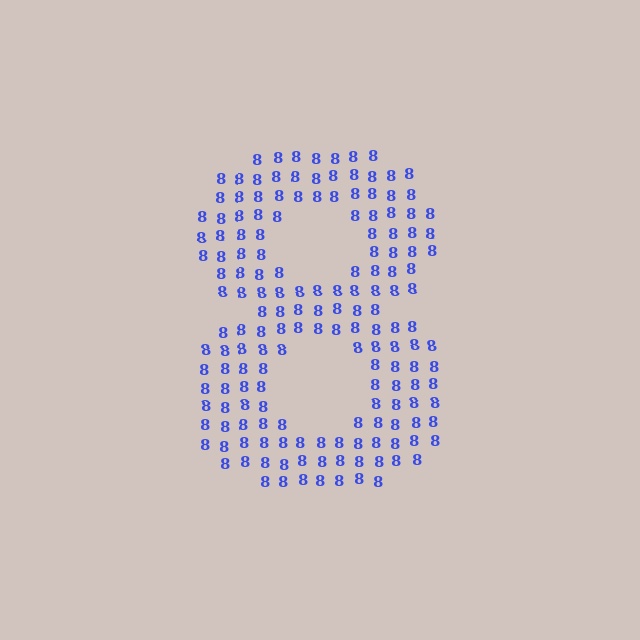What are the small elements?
The small elements are digit 8's.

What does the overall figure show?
The overall figure shows the digit 8.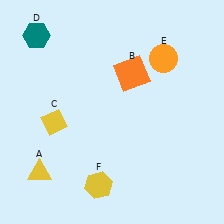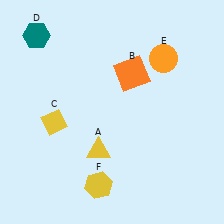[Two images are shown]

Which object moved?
The yellow triangle (A) moved right.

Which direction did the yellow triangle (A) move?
The yellow triangle (A) moved right.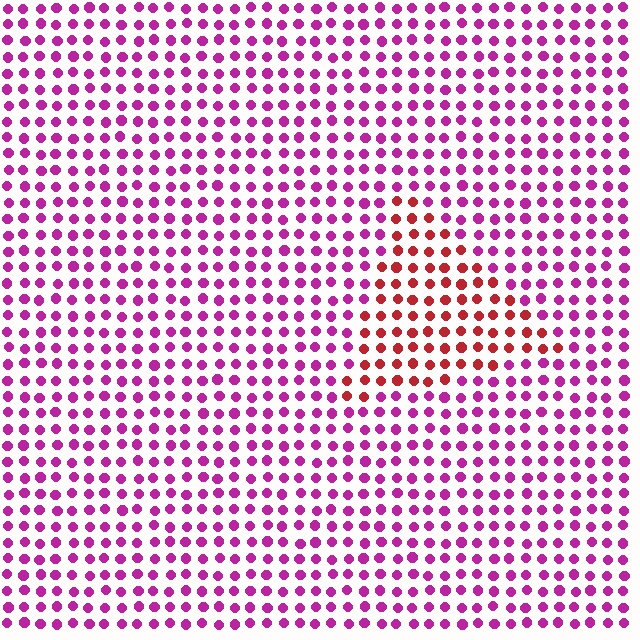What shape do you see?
I see a triangle.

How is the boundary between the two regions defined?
The boundary is defined purely by a slight shift in hue (about 46 degrees). Spacing, size, and orientation are identical on both sides.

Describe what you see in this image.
The image is filled with small magenta elements in a uniform arrangement. A triangle-shaped region is visible where the elements are tinted to a slightly different hue, forming a subtle color boundary.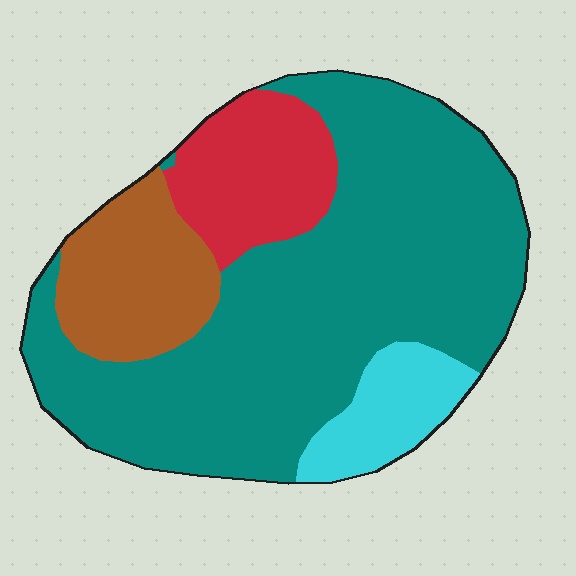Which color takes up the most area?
Teal, at roughly 65%.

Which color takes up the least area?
Cyan, at roughly 10%.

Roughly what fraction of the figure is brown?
Brown takes up about one eighth (1/8) of the figure.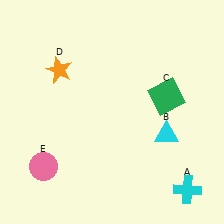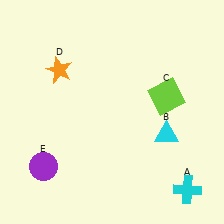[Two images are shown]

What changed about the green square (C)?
In Image 1, C is green. In Image 2, it changed to lime.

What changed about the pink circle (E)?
In Image 1, E is pink. In Image 2, it changed to purple.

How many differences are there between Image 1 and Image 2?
There are 2 differences between the two images.